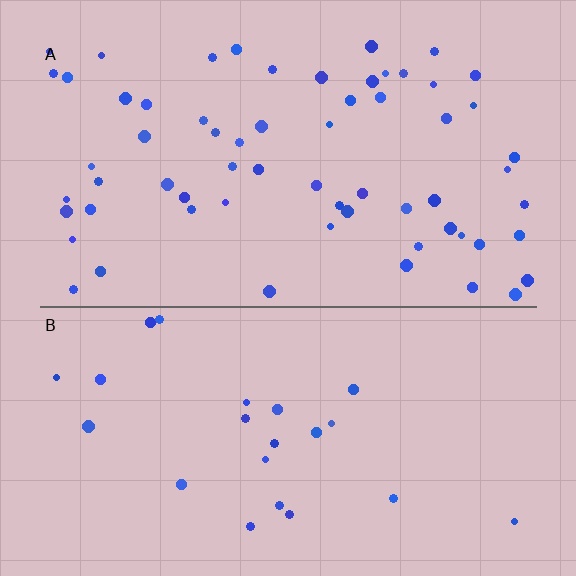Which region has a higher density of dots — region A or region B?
A (the top).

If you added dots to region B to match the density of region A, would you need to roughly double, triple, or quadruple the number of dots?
Approximately triple.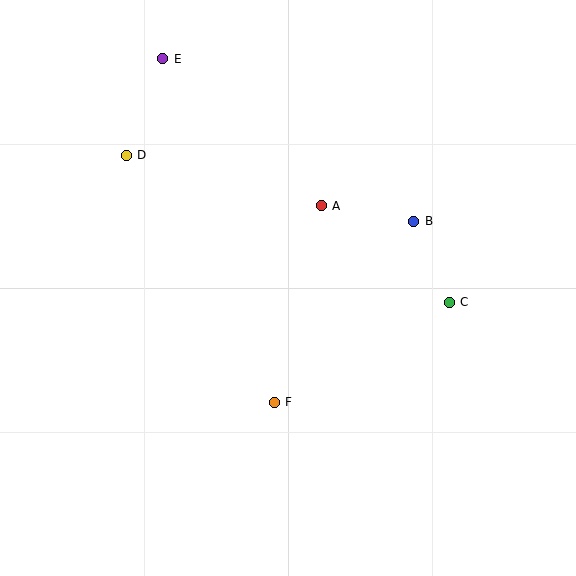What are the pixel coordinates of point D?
Point D is at (126, 155).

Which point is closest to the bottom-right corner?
Point C is closest to the bottom-right corner.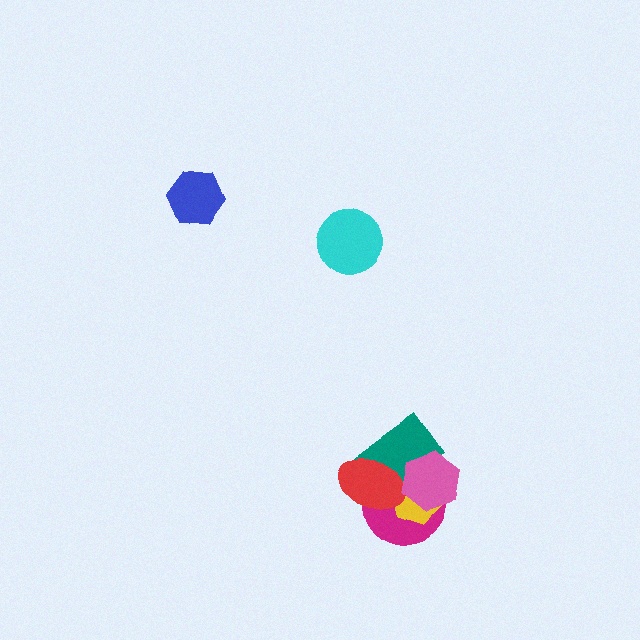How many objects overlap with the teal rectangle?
4 objects overlap with the teal rectangle.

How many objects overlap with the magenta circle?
4 objects overlap with the magenta circle.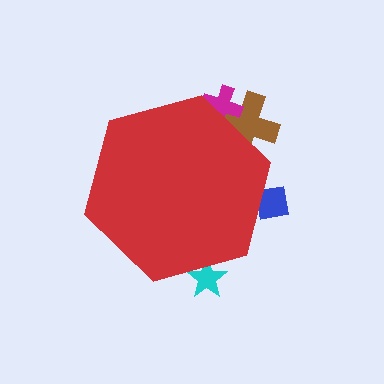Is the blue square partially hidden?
Yes, the blue square is partially hidden behind the red hexagon.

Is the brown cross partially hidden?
Yes, the brown cross is partially hidden behind the red hexagon.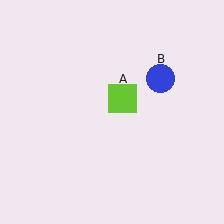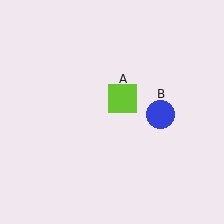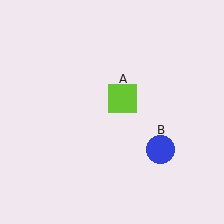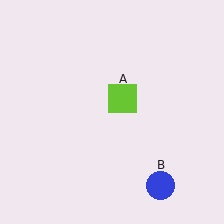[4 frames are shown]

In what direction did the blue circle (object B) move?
The blue circle (object B) moved down.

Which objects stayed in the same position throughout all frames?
Lime square (object A) remained stationary.